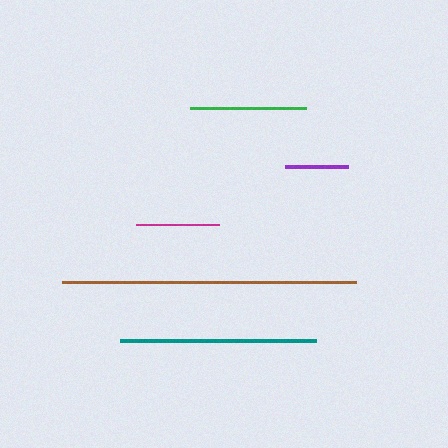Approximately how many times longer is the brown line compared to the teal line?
The brown line is approximately 1.5 times the length of the teal line.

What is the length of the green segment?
The green segment is approximately 116 pixels long.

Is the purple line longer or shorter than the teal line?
The teal line is longer than the purple line.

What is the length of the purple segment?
The purple segment is approximately 63 pixels long.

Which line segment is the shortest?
The purple line is the shortest at approximately 63 pixels.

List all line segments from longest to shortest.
From longest to shortest: brown, teal, green, magenta, purple.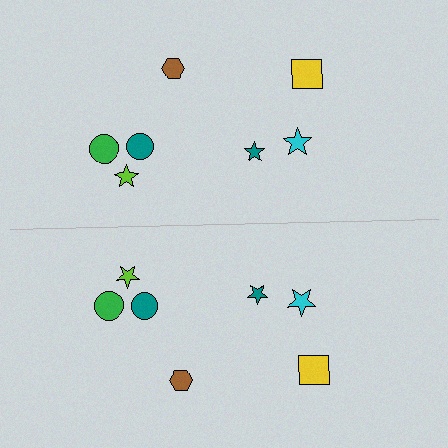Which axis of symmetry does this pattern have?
The pattern has a horizontal axis of symmetry running through the center of the image.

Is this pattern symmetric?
Yes, this pattern has bilateral (reflection) symmetry.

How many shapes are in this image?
There are 14 shapes in this image.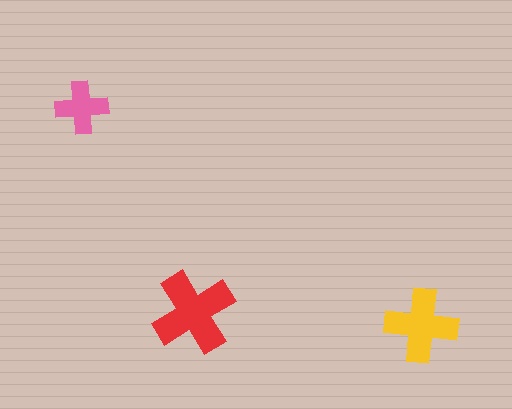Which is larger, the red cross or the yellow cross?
The red one.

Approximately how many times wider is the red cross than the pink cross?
About 1.5 times wider.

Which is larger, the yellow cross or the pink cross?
The yellow one.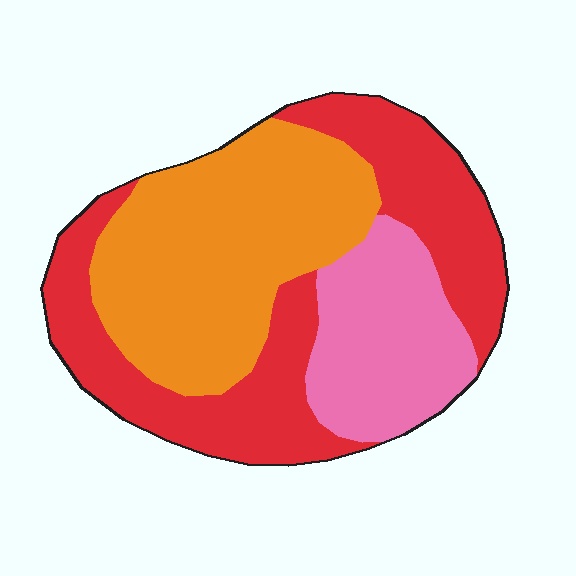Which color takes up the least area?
Pink, at roughly 20%.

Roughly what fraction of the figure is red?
Red takes up about two fifths (2/5) of the figure.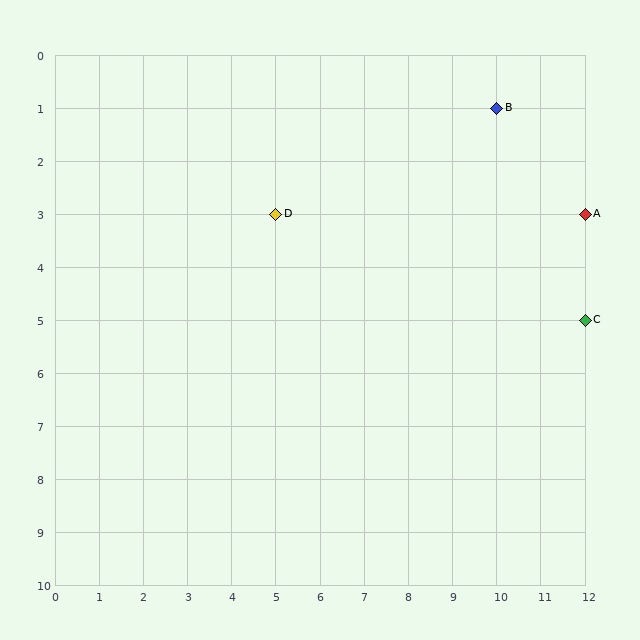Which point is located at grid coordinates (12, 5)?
Point C is at (12, 5).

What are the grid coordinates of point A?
Point A is at grid coordinates (12, 3).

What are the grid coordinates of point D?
Point D is at grid coordinates (5, 3).